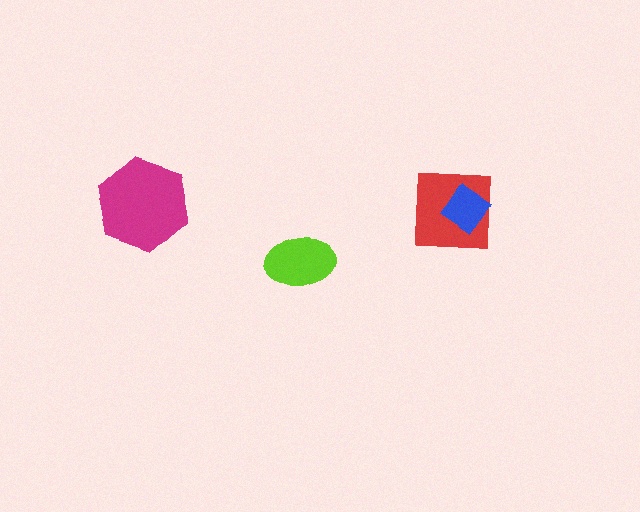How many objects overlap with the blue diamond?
1 object overlaps with the blue diamond.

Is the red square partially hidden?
Yes, it is partially covered by another shape.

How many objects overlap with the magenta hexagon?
0 objects overlap with the magenta hexagon.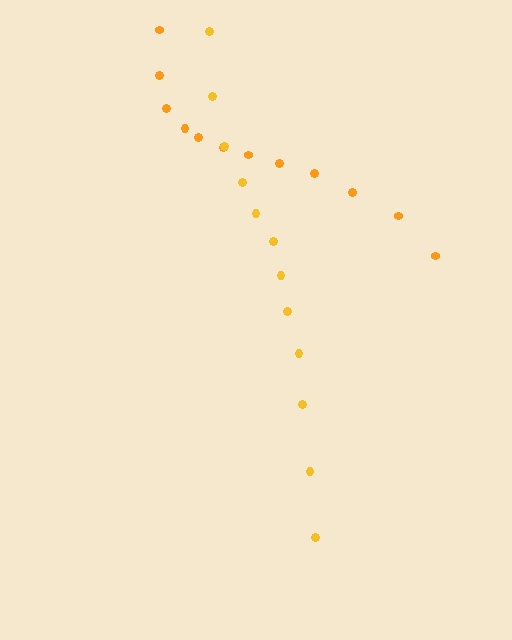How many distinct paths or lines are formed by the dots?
There are 2 distinct paths.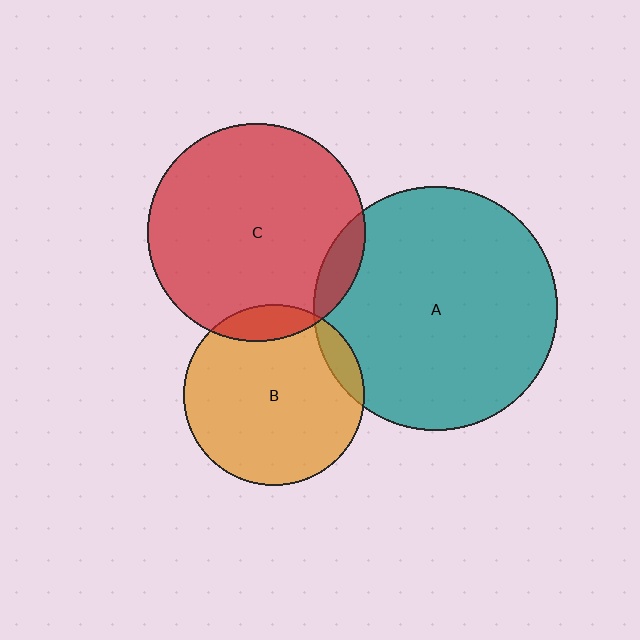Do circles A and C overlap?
Yes.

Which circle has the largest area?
Circle A (teal).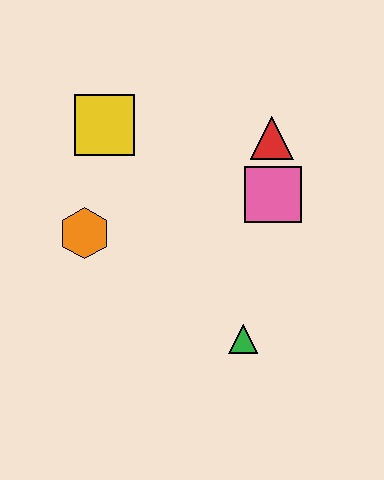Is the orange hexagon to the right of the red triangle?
No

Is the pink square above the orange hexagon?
Yes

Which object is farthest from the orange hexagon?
The red triangle is farthest from the orange hexagon.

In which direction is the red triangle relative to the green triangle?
The red triangle is above the green triangle.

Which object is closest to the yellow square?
The orange hexagon is closest to the yellow square.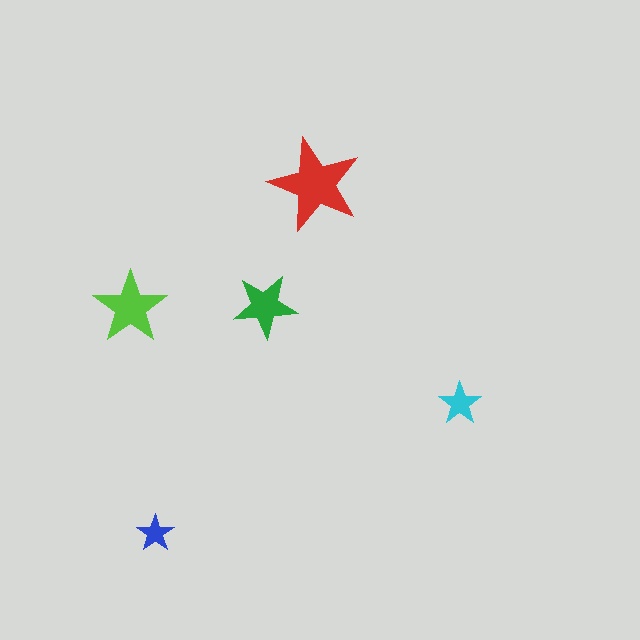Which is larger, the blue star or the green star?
The green one.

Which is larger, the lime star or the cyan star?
The lime one.